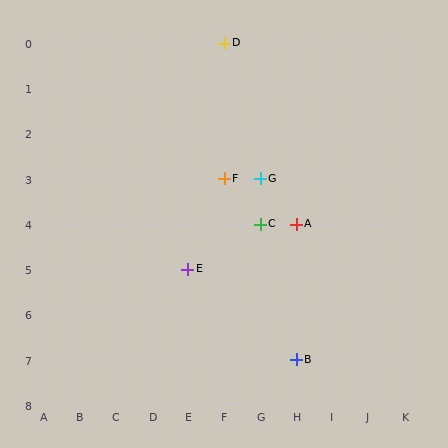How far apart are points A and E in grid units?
Points A and E are 3 columns and 1 row apart (about 3.2 grid units diagonally).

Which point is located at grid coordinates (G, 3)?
Point G is at (G, 3).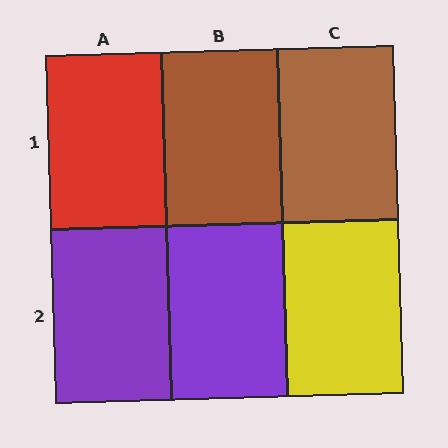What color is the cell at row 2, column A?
Purple.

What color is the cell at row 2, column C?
Yellow.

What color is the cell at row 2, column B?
Purple.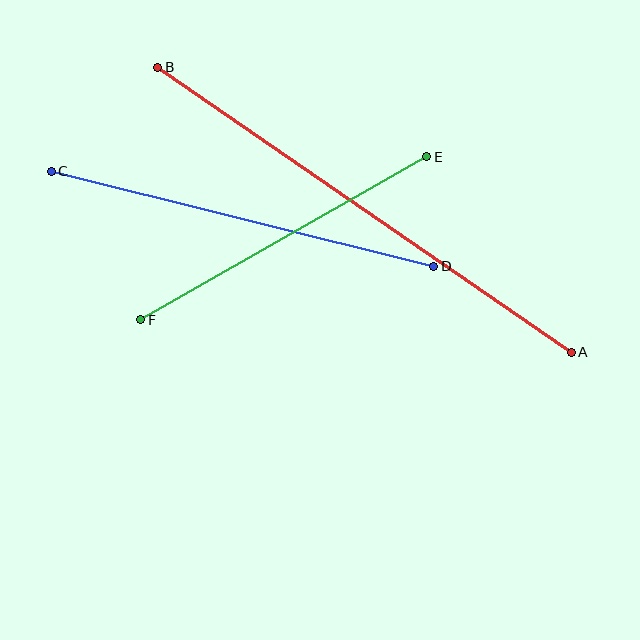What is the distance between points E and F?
The distance is approximately 329 pixels.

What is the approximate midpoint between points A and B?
The midpoint is at approximately (364, 210) pixels.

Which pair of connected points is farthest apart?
Points A and B are farthest apart.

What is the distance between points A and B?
The distance is approximately 502 pixels.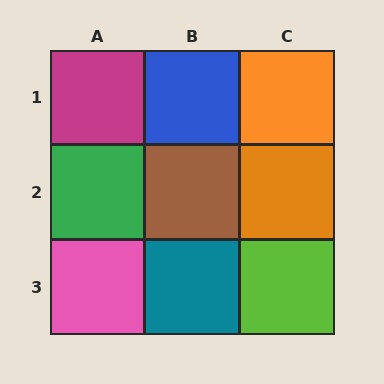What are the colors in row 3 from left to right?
Pink, teal, lime.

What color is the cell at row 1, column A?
Magenta.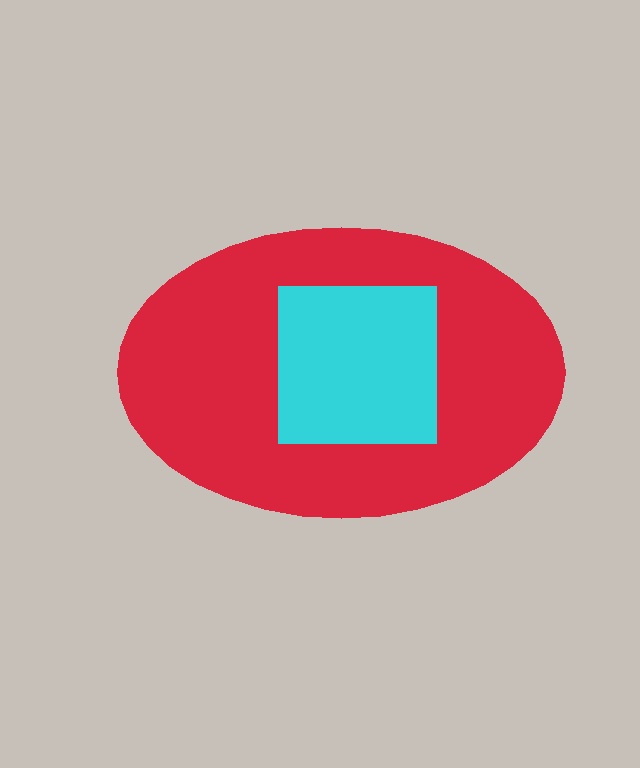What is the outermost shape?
The red ellipse.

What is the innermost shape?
The cyan square.